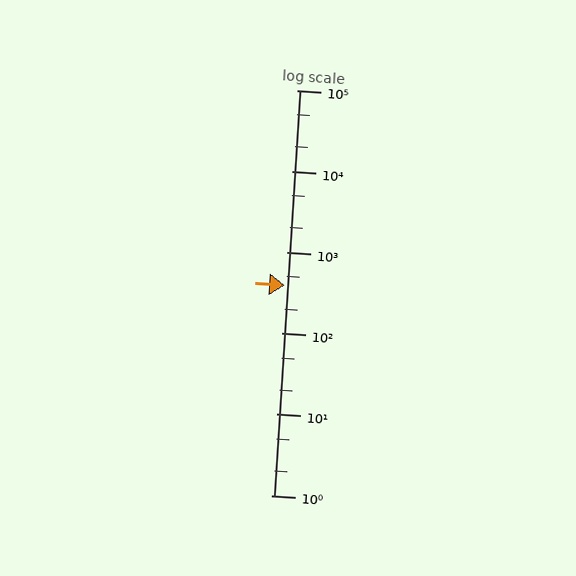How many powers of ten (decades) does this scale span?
The scale spans 5 decades, from 1 to 100000.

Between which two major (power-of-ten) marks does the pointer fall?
The pointer is between 100 and 1000.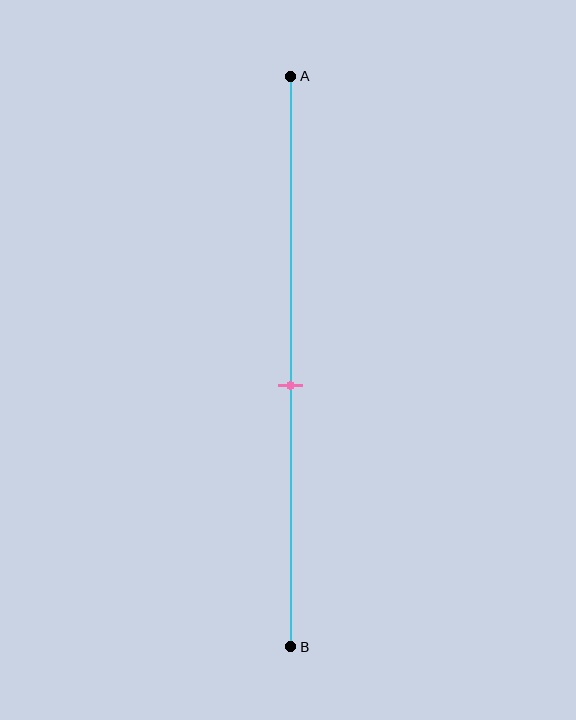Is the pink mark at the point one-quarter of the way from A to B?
No, the mark is at about 55% from A, not at the 25% one-quarter point.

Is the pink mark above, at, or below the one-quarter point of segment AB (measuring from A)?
The pink mark is below the one-quarter point of segment AB.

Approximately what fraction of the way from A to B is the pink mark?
The pink mark is approximately 55% of the way from A to B.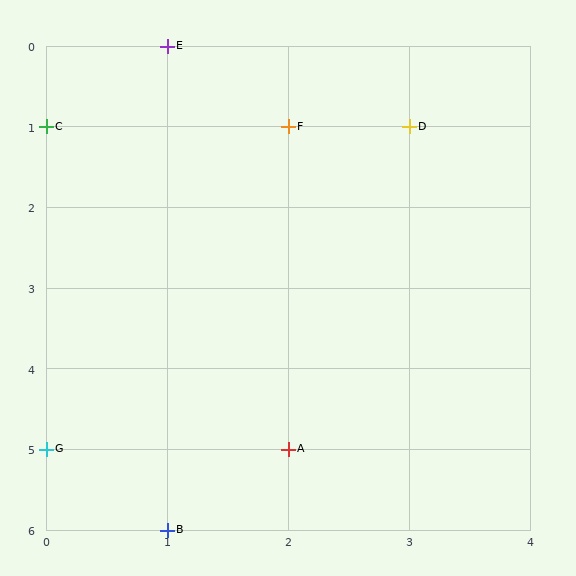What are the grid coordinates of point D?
Point D is at grid coordinates (3, 1).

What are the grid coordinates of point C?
Point C is at grid coordinates (0, 1).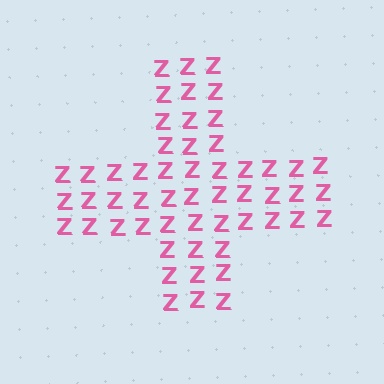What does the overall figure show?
The overall figure shows a cross.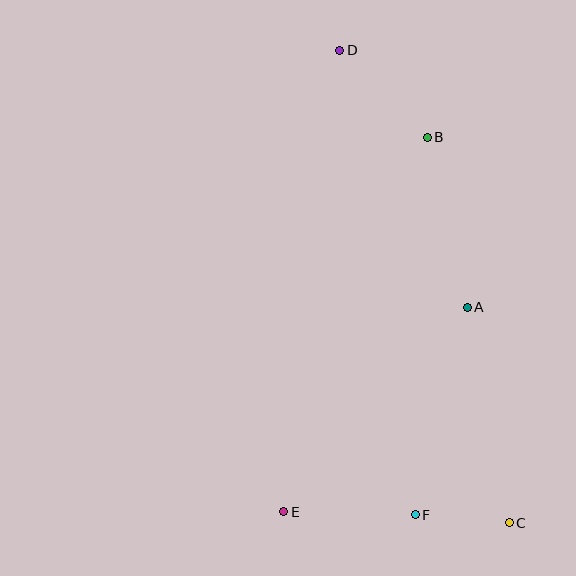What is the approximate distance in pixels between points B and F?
The distance between B and F is approximately 378 pixels.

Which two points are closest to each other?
Points C and F are closest to each other.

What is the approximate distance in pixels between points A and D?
The distance between A and D is approximately 287 pixels.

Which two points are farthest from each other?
Points C and D are farthest from each other.